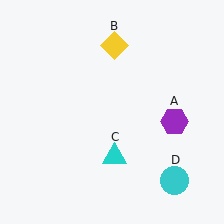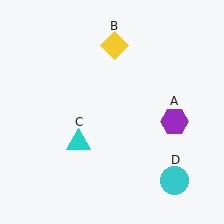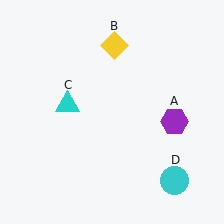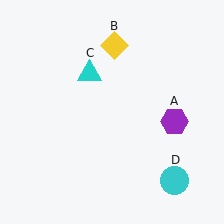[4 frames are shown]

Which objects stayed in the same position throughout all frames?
Purple hexagon (object A) and yellow diamond (object B) and cyan circle (object D) remained stationary.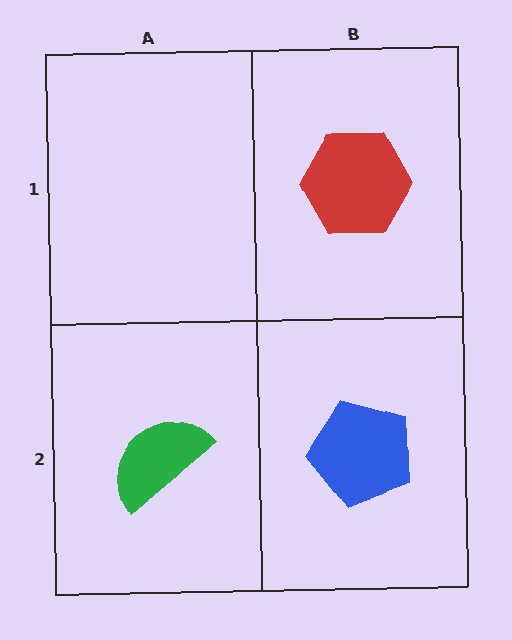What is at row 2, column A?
A green semicircle.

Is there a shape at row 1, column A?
No, that cell is empty.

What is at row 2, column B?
A blue pentagon.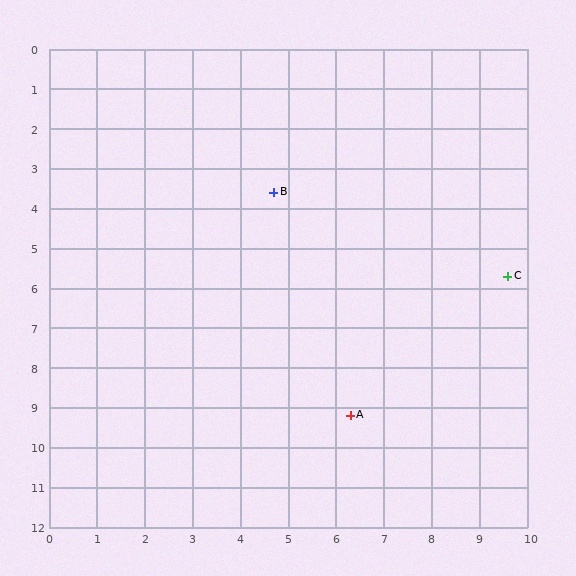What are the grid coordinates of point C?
Point C is at approximately (9.6, 5.7).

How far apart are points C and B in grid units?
Points C and B are about 5.3 grid units apart.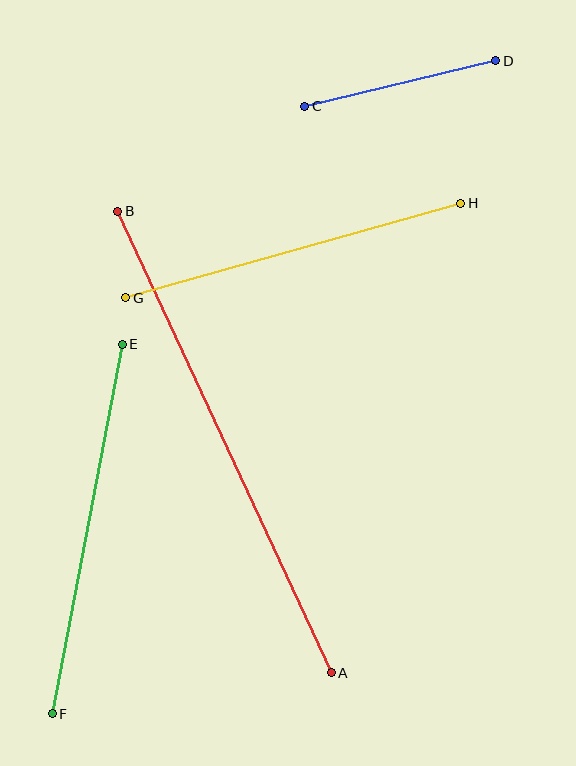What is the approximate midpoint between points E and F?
The midpoint is at approximately (87, 529) pixels.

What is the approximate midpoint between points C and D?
The midpoint is at approximately (400, 83) pixels.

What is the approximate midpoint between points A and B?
The midpoint is at approximately (225, 442) pixels.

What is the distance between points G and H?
The distance is approximately 349 pixels.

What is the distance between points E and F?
The distance is approximately 376 pixels.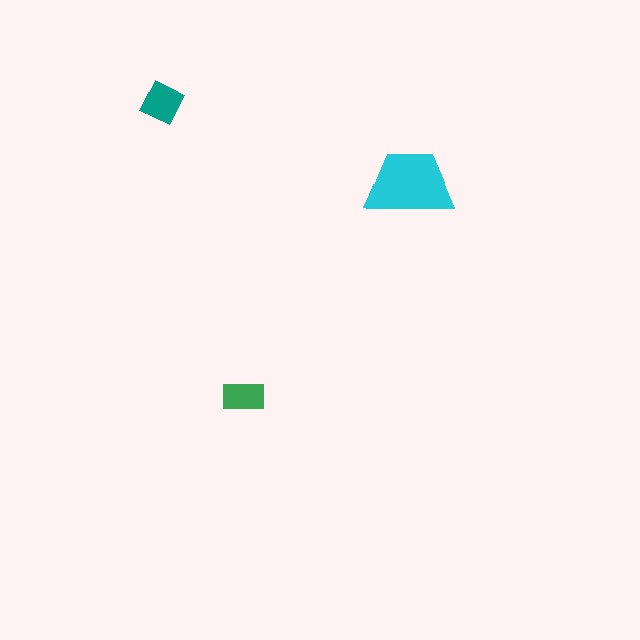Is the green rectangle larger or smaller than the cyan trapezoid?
Smaller.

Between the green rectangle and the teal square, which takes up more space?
The teal square.